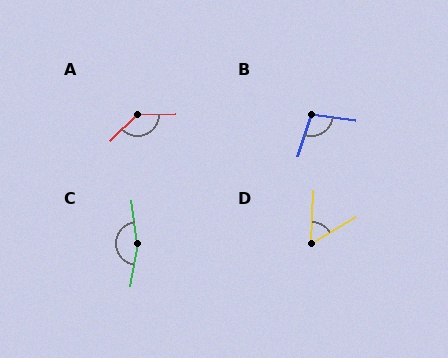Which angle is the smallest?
D, at approximately 56 degrees.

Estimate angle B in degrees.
Approximately 100 degrees.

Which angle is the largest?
C, at approximately 164 degrees.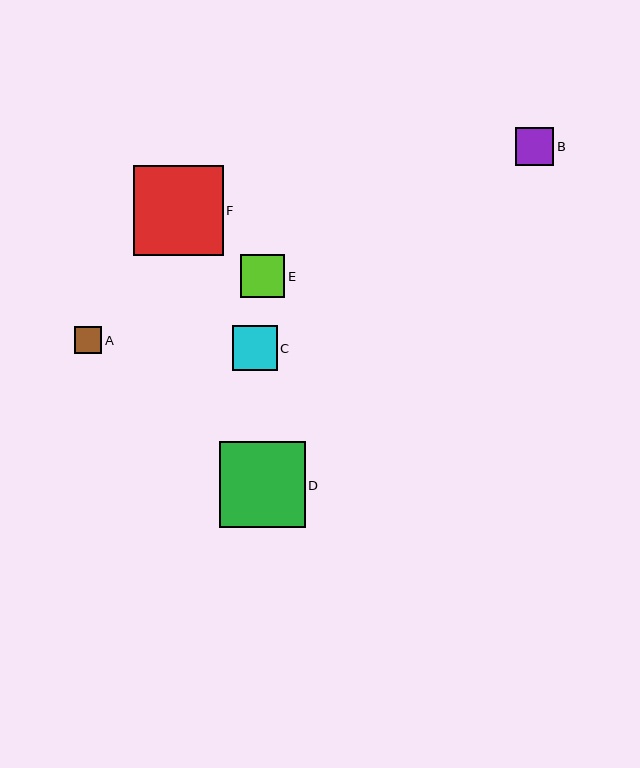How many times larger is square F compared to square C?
Square F is approximately 2.0 times the size of square C.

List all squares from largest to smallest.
From largest to smallest: F, D, C, E, B, A.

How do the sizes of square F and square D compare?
Square F and square D are approximately the same size.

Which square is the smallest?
Square A is the smallest with a size of approximately 27 pixels.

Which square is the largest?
Square F is the largest with a size of approximately 90 pixels.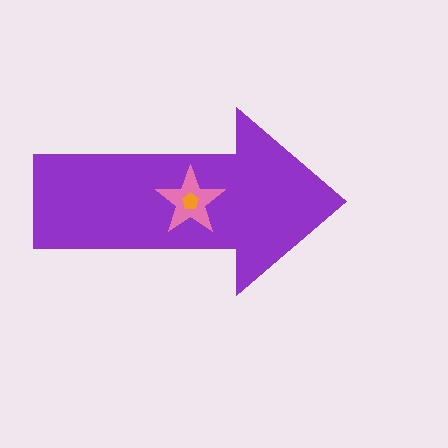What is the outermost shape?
The purple arrow.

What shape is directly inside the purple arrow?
The pink star.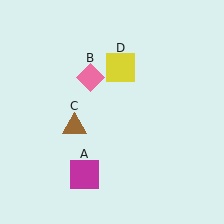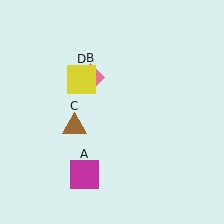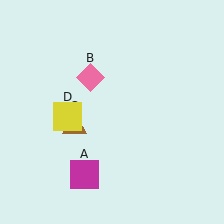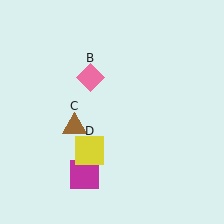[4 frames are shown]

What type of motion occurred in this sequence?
The yellow square (object D) rotated counterclockwise around the center of the scene.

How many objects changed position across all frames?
1 object changed position: yellow square (object D).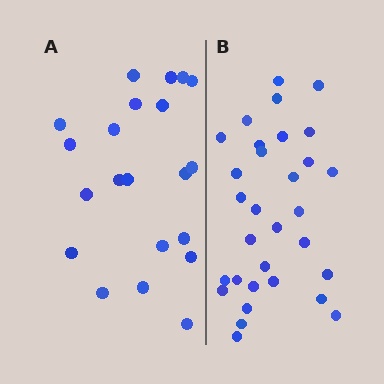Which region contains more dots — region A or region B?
Region B (the right region) has more dots.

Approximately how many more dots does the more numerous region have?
Region B has roughly 10 or so more dots than region A.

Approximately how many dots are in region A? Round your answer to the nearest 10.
About 20 dots. (The exact count is 21, which rounds to 20.)